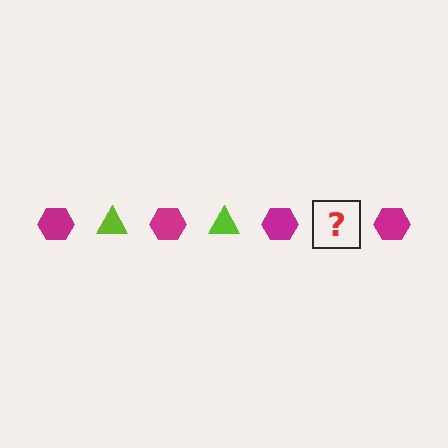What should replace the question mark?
The question mark should be replaced with a lime triangle.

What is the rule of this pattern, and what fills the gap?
The rule is that the pattern alternates between magenta hexagon and lime triangle. The gap should be filled with a lime triangle.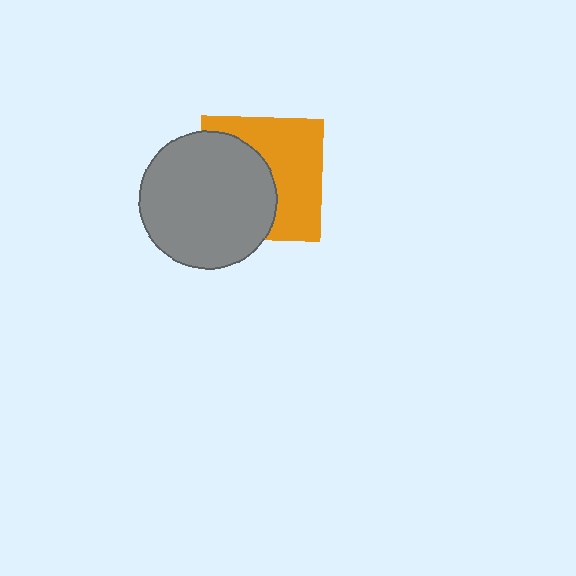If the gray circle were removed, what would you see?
You would see the complete orange square.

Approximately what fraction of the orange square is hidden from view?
Roughly 48% of the orange square is hidden behind the gray circle.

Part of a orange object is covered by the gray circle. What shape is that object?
It is a square.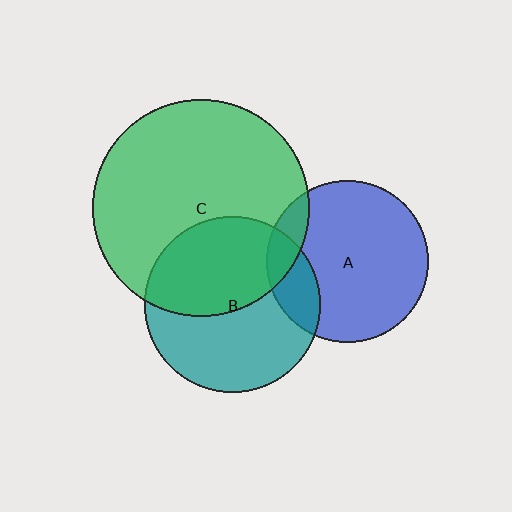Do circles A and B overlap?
Yes.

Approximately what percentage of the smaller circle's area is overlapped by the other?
Approximately 20%.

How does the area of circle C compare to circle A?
Approximately 1.8 times.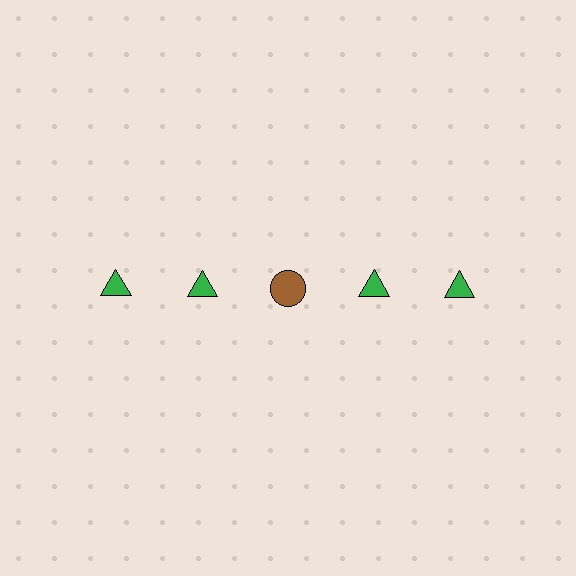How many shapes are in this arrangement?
There are 5 shapes arranged in a grid pattern.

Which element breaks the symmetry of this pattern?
The brown circle in the top row, center column breaks the symmetry. All other shapes are green triangles.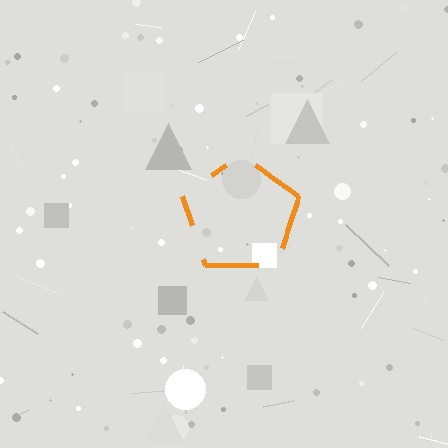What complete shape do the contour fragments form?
The contour fragments form a pentagon.